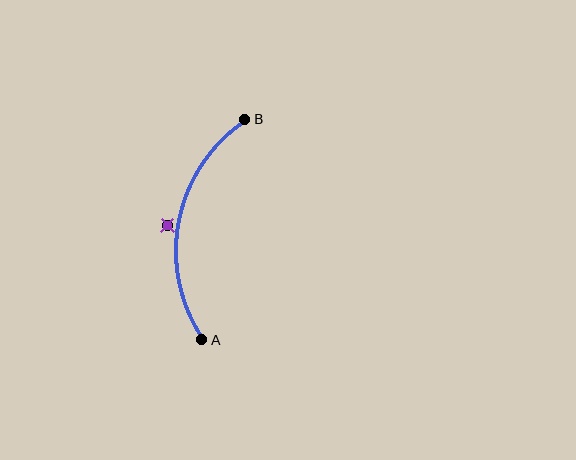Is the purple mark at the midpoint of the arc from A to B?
No — the purple mark does not lie on the arc at all. It sits slightly outside the curve.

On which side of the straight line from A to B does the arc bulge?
The arc bulges to the left of the straight line connecting A and B.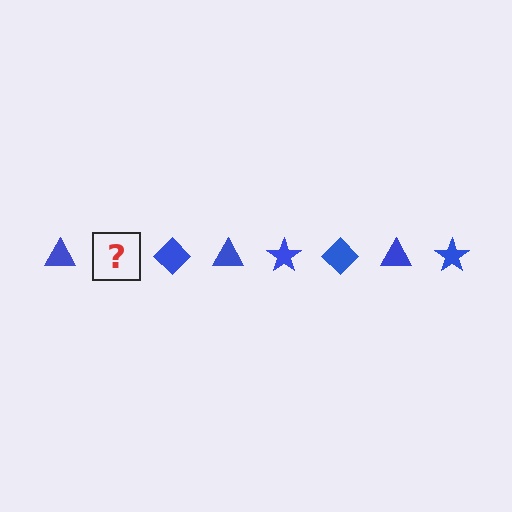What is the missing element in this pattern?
The missing element is a blue star.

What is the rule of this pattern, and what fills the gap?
The rule is that the pattern cycles through triangle, star, diamond shapes in blue. The gap should be filled with a blue star.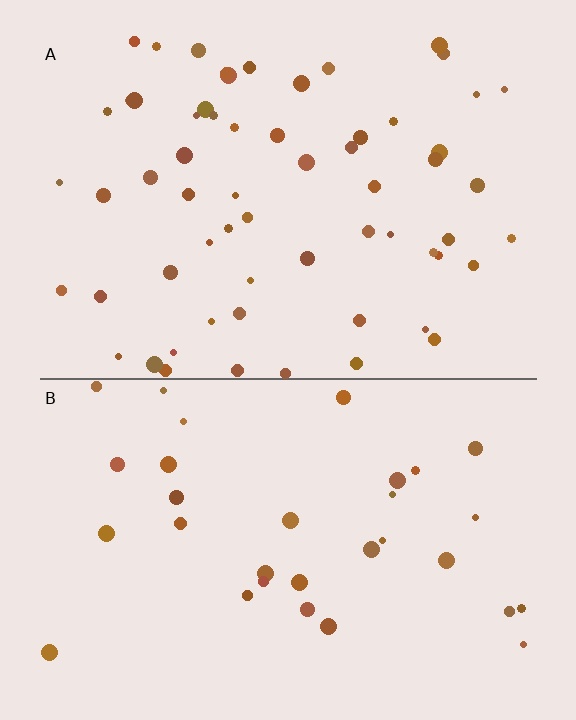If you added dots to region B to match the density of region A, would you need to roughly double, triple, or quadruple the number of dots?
Approximately double.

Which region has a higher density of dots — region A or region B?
A (the top).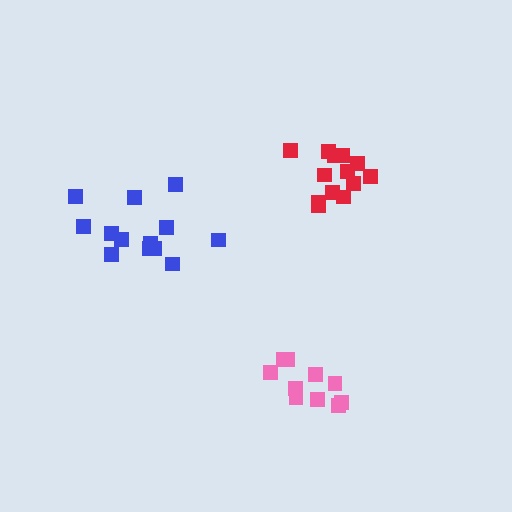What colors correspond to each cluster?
The clusters are colored: red, pink, blue.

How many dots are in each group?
Group 1: 13 dots, Group 2: 10 dots, Group 3: 13 dots (36 total).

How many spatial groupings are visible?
There are 3 spatial groupings.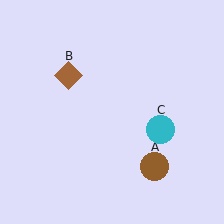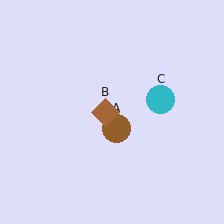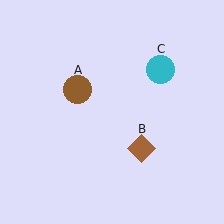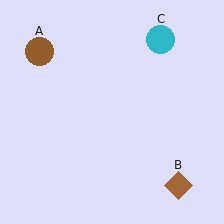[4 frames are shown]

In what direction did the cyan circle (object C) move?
The cyan circle (object C) moved up.